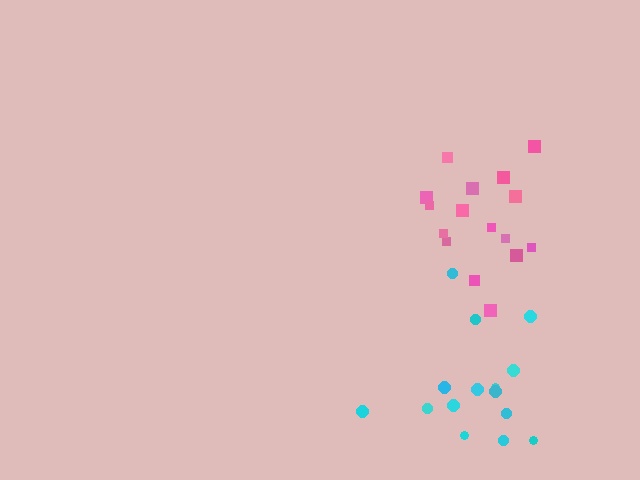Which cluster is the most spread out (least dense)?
Cyan.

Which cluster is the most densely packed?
Pink.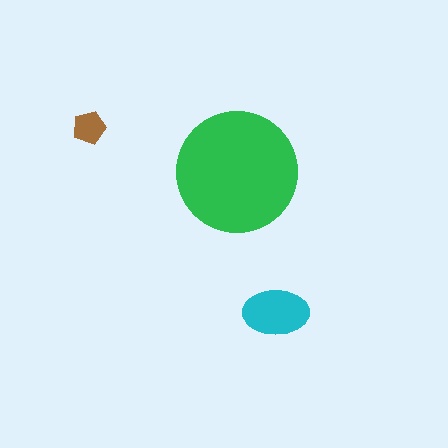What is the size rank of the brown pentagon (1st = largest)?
3rd.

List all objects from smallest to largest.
The brown pentagon, the cyan ellipse, the green circle.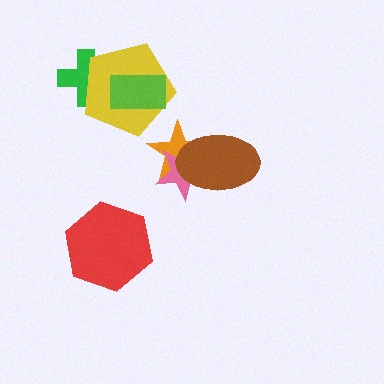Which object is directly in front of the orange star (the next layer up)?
The pink star is directly in front of the orange star.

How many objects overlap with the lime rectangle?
1 object overlaps with the lime rectangle.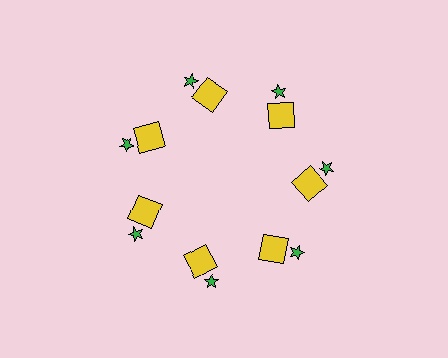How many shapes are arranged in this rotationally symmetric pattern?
There are 14 shapes, arranged in 7 groups of 2.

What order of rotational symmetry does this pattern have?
This pattern has 7-fold rotational symmetry.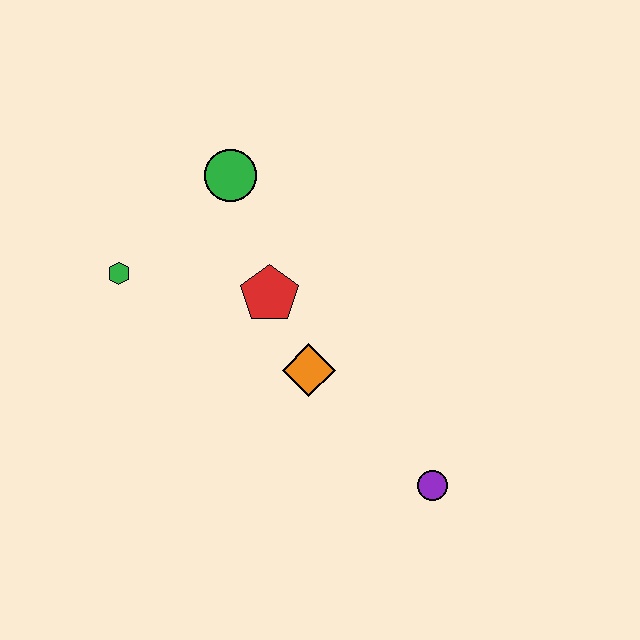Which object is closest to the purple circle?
The orange diamond is closest to the purple circle.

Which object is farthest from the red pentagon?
The purple circle is farthest from the red pentagon.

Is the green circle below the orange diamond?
No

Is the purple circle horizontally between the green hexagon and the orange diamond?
No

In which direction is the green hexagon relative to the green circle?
The green hexagon is to the left of the green circle.